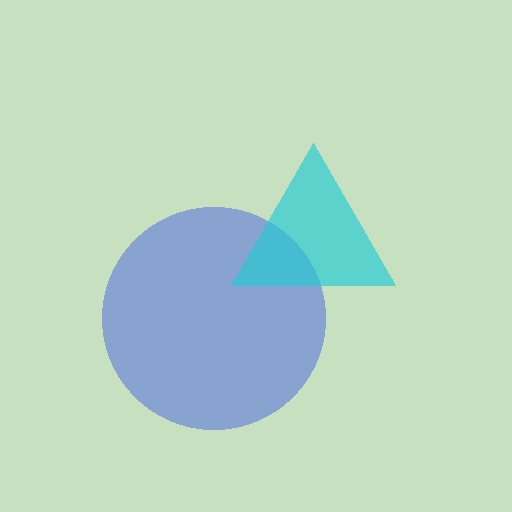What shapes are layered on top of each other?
The layered shapes are: a blue circle, a cyan triangle.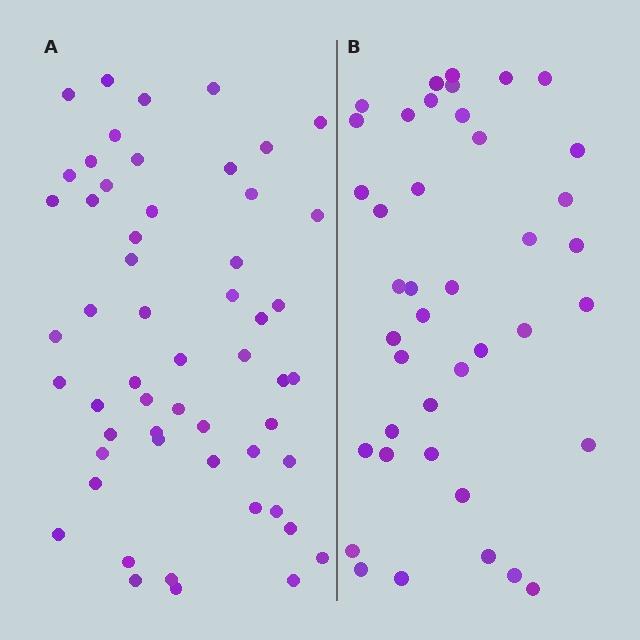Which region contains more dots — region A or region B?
Region A (the left region) has more dots.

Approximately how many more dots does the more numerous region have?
Region A has approximately 15 more dots than region B.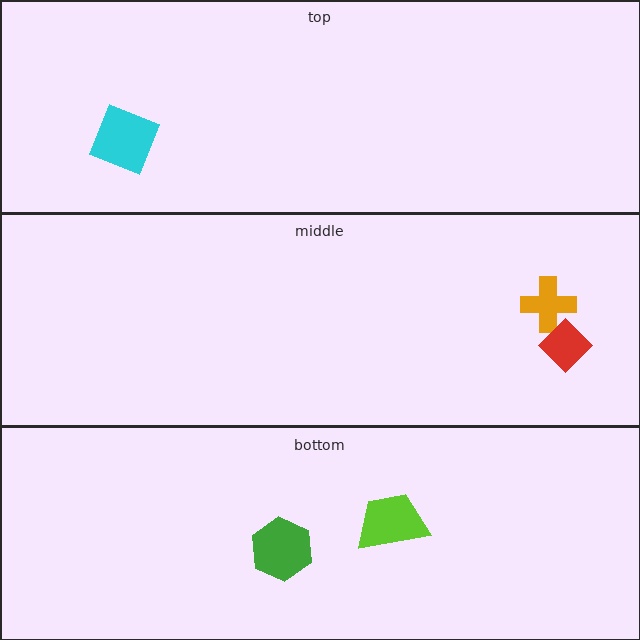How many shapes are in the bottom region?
2.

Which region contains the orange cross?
The middle region.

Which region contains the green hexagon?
The bottom region.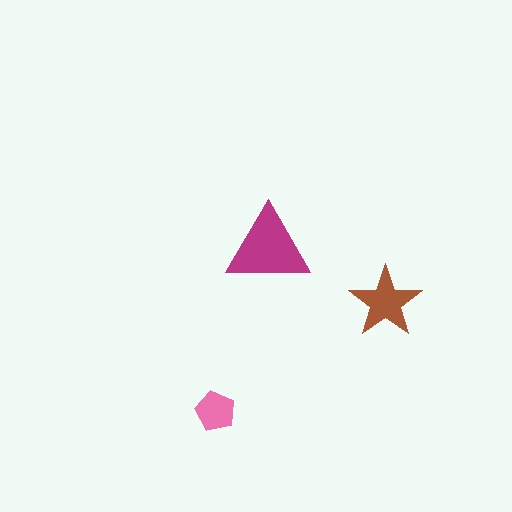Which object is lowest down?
The pink pentagon is bottommost.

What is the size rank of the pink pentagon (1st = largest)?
3rd.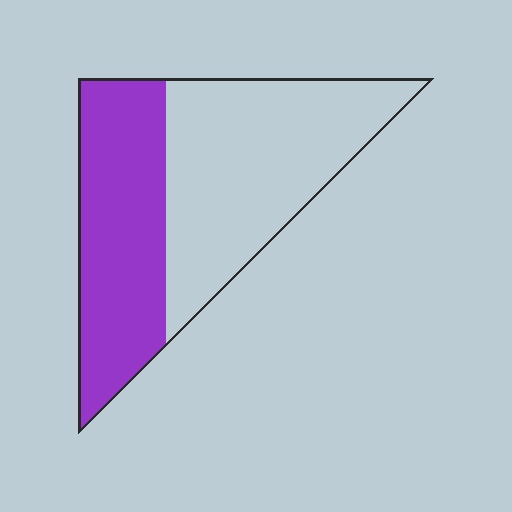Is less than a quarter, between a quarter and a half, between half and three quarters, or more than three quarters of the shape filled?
Between a quarter and a half.